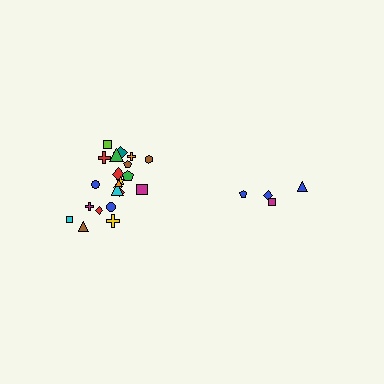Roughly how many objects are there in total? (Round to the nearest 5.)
Roughly 25 objects in total.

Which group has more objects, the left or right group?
The left group.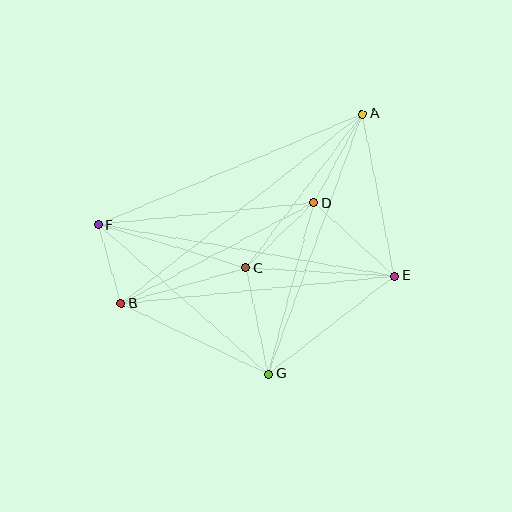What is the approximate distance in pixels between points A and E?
The distance between A and E is approximately 165 pixels.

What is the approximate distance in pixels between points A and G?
The distance between A and G is approximately 276 pixels.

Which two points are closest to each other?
Points B and F are closest to each other.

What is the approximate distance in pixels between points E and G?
The distance between E and G is approximately 160 pixels.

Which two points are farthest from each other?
Points A and B are farthest from each other.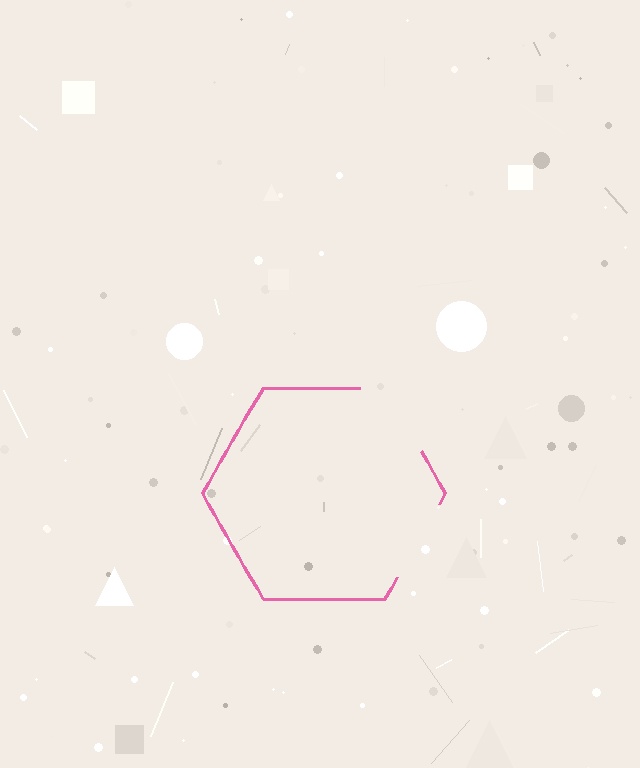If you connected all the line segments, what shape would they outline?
They would outline a hexagon.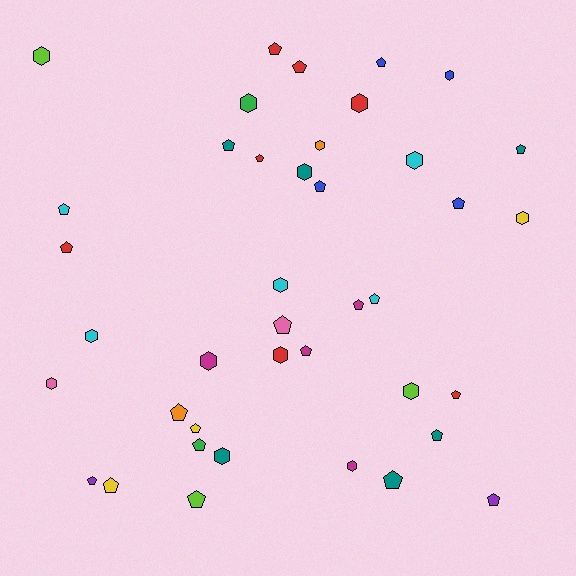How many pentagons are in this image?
There are 24 pentagons.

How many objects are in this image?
There are 40 objects.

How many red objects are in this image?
There are 7 red objects.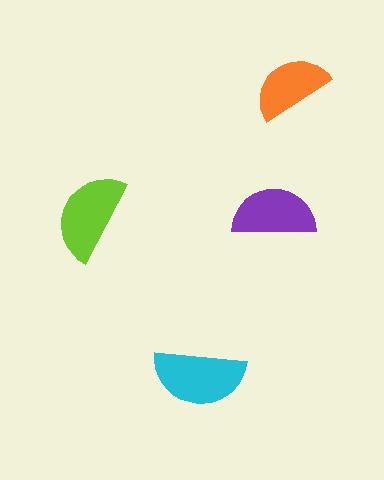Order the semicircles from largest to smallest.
the cyan one, the lime one, the purple one, the orange one.